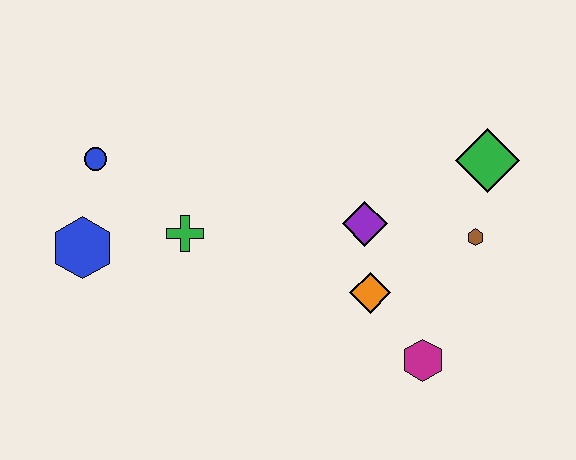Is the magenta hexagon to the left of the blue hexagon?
No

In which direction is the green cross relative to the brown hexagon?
The green cross is to the left of the brown hexagon.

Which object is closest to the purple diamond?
The orange diamond is closest to the purple diamond.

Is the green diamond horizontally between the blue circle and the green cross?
No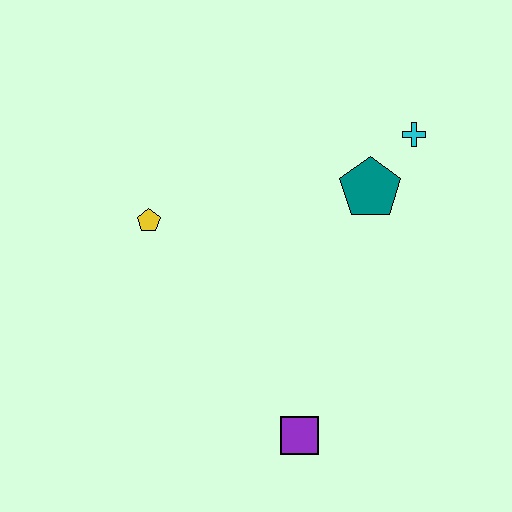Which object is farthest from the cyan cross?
The purple square is farthest from the cyan cross.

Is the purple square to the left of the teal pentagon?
Yes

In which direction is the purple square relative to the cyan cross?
The purple square is below the cyan cross.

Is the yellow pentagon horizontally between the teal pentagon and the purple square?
No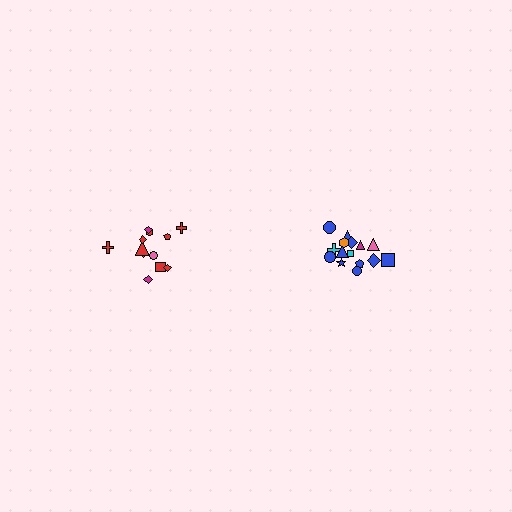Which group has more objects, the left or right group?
The right group.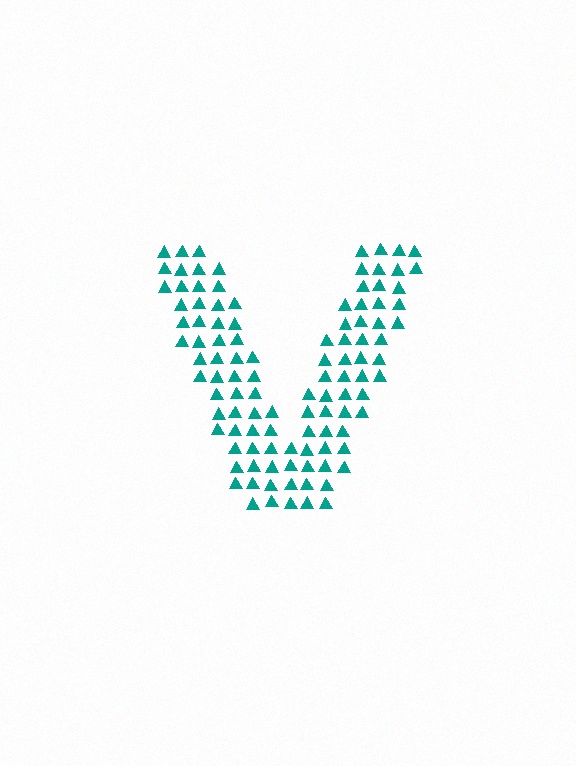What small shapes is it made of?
It is made of small triangles.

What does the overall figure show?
The overall figure shows the letter V.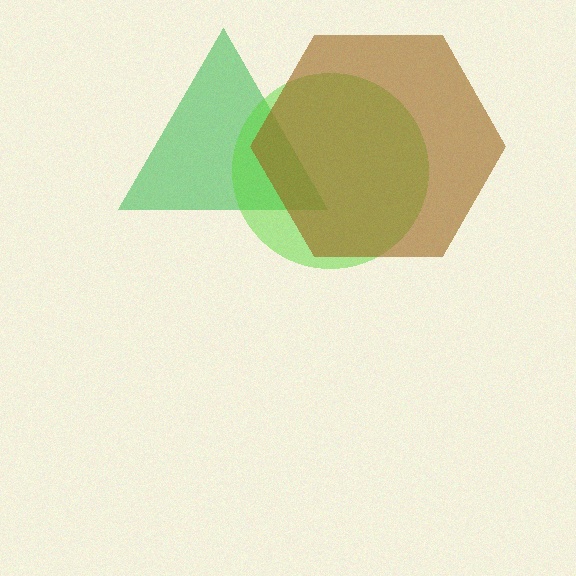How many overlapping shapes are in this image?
There are 3 overlapping shapes in the image.